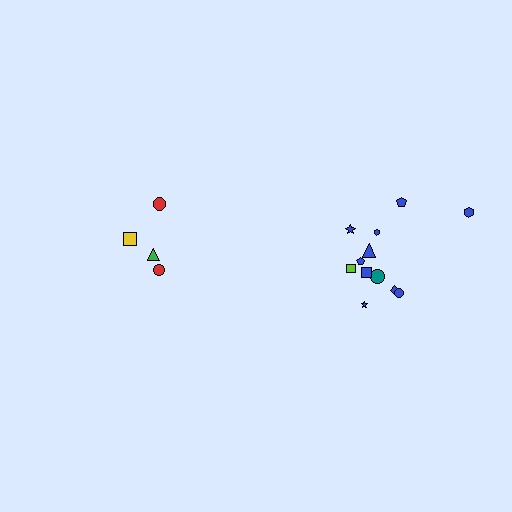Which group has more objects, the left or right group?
The right group.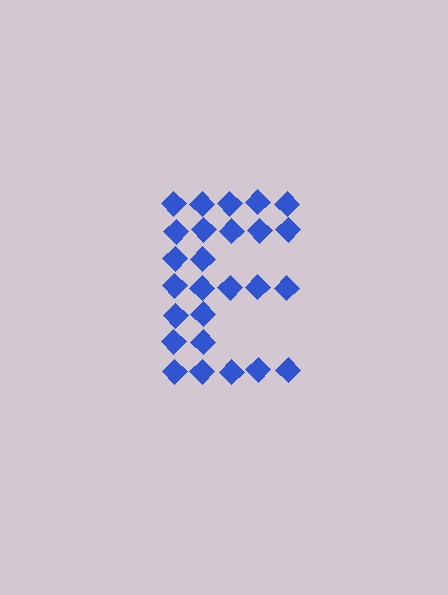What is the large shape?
The large shape is the letter E.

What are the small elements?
The small elements are diamonds.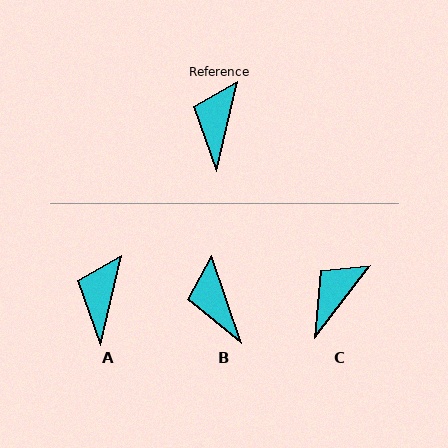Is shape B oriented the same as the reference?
No, it is off by about 32 degrees.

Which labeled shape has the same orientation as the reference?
A.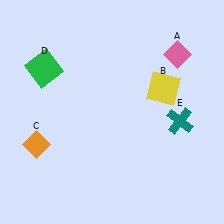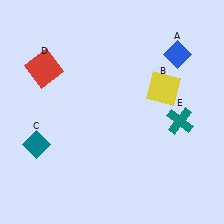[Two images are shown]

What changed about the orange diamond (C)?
In Image 1, C is orange. In Image 2, it changed to teal.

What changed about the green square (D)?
In Image 1, D is green. In Image 2, it changed to red.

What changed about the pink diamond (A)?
In Image 1, A is pink. In Image 2, it changed to blue.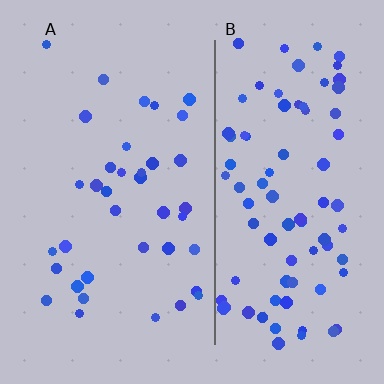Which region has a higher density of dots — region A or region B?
B (the right).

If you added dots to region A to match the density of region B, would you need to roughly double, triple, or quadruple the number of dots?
Approximately double.